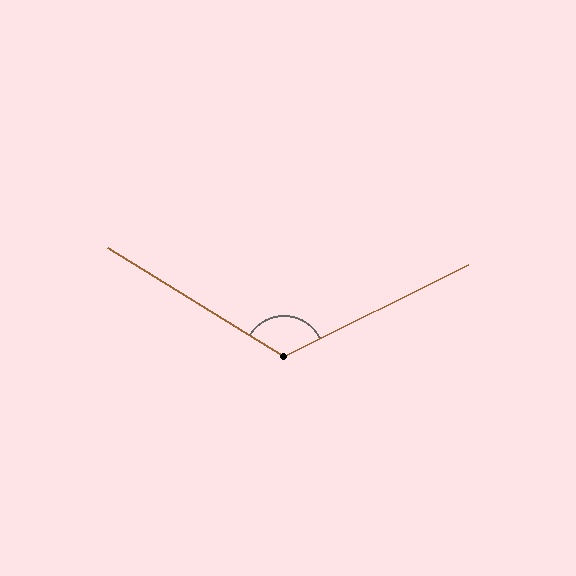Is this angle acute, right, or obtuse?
It is obtuse.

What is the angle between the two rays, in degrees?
Approximately 122 degrees.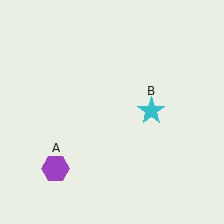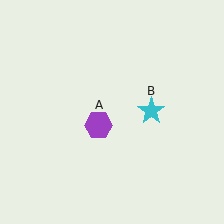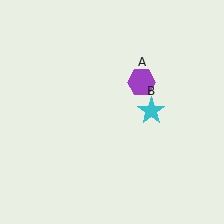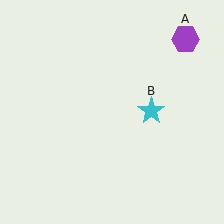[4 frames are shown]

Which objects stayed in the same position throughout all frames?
Cyan star (object B) remained stationary.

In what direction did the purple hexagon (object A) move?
The purple hexagon (object A) moved up and to the right.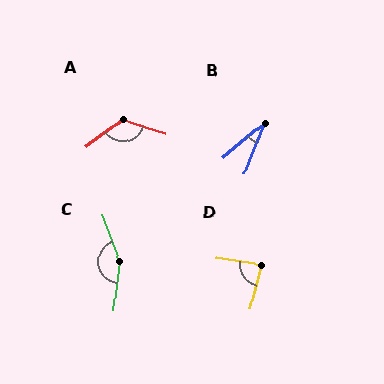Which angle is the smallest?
B, at approximately 28 degrees.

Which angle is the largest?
C, at approximately 154 degrees.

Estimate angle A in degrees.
Approximately 126 degrees.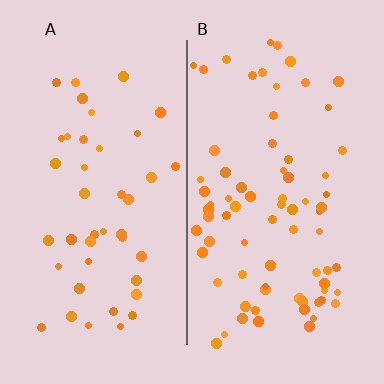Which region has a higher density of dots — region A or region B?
B (the right).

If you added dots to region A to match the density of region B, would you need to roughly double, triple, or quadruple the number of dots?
Approximately double.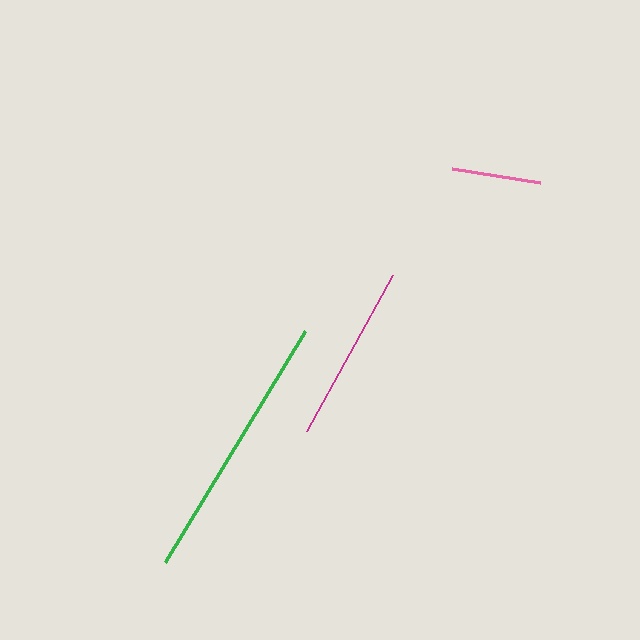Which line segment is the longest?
The green line is the longest at approximately 270 pixels.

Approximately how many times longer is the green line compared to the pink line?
The green line is approximately 3.0 times the length of the pink line.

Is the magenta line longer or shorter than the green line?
The green line is longer than the magenta line.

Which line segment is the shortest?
The pink line is the shortest at approximately 89 pixels.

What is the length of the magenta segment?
The magenta segment is approximately 178 pixels long.